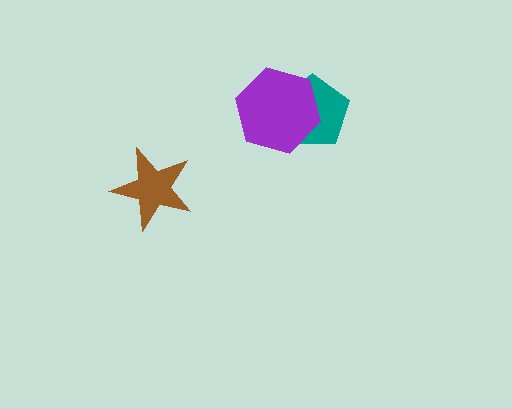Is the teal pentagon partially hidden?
Yes, it is partially covered by another shape.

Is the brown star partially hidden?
No, no other shape covers it.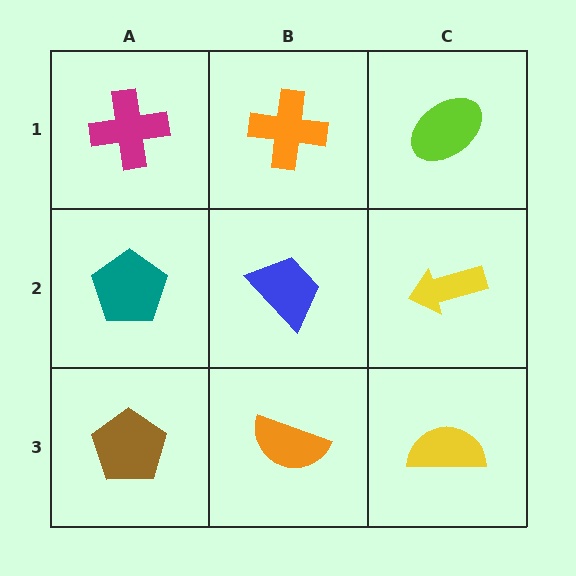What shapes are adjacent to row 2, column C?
A lime ellipse (row 1, column C), a yellow semicircle (row 3, column C), a blue trapezoid (row 2, column B).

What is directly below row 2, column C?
A yellow semicircle.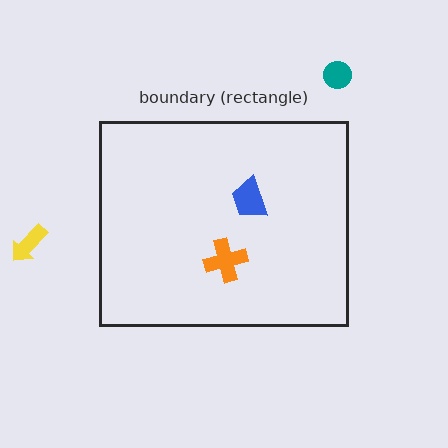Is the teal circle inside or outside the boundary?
Outside.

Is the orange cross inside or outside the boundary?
Inside.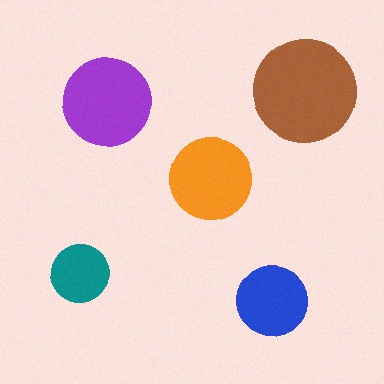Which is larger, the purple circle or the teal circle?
The purple one.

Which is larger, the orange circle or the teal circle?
The orange one.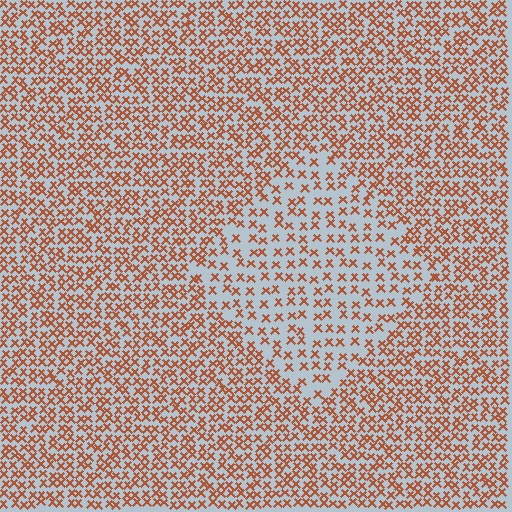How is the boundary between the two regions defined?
The boundary is defined by a change in element density (approximately 1.9x ratio). All elements are the same color, size, and shape.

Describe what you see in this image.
The image contains small brown elements arranged at two different densities. A diamond-shaped region is visible where the elements are less densely packed than the surrounding area.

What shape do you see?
I see a diamond.